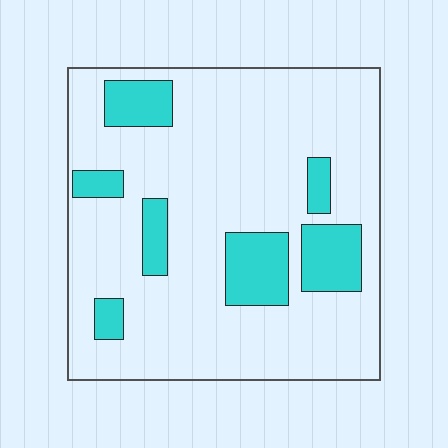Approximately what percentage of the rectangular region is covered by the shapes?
Approximately 20%.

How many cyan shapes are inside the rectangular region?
7.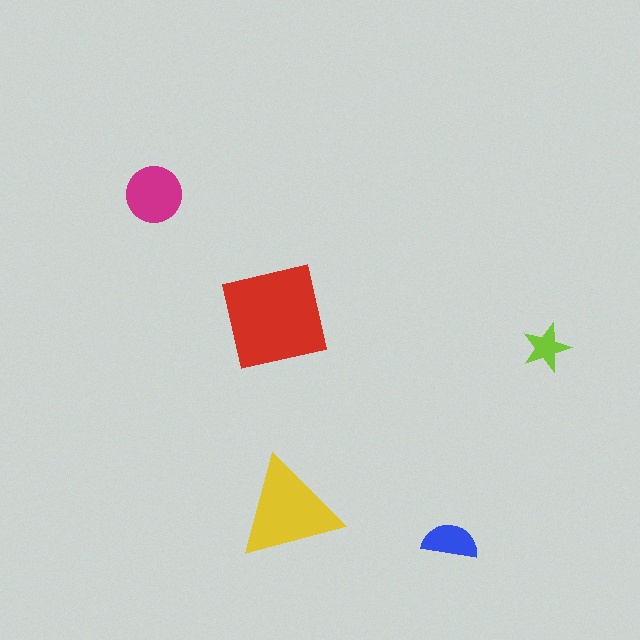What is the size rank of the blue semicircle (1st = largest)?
4th.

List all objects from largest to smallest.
The red square, the yellow triangle, the magenta circle, the blue semicircle, the lime star.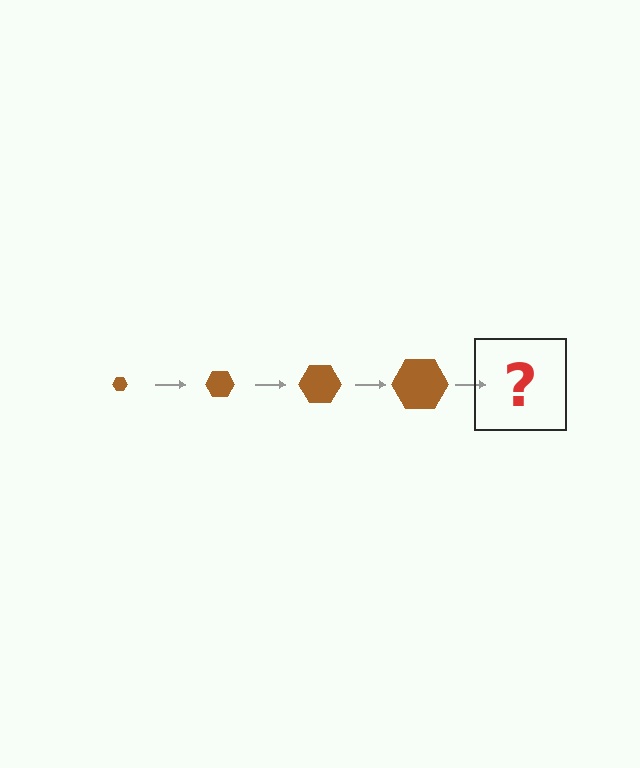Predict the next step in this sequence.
The next step is a brown hexagon, larger than the previous one.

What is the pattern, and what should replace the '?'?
The pattern is that the hexagon gets progressively larger each step. The '?' should be a brown hexagon, larger than the previous one.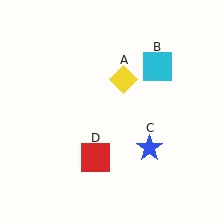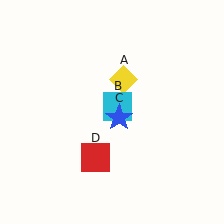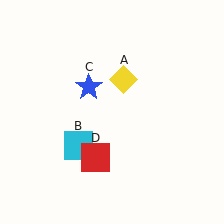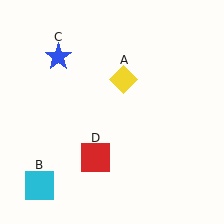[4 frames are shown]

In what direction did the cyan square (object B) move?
The cyan square (object B) moved down and to the left.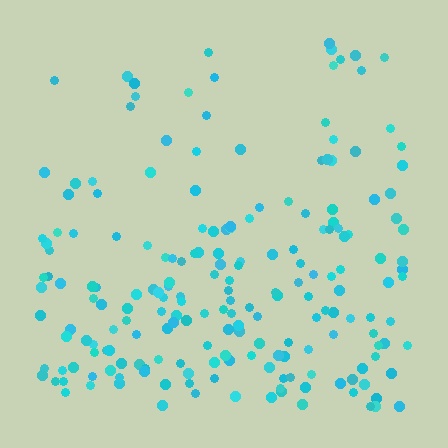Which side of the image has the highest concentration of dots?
The bottom.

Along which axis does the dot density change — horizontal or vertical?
Vertical.